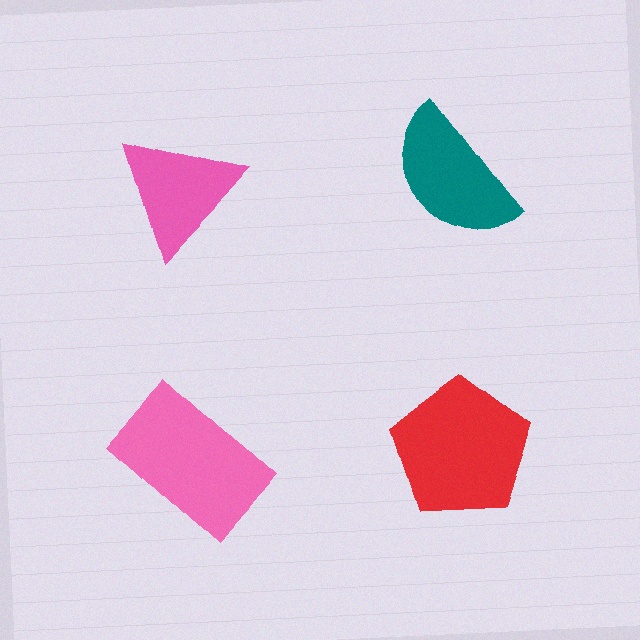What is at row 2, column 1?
A pink rectangle.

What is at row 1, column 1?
A pink triangle.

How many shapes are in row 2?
2 shapes.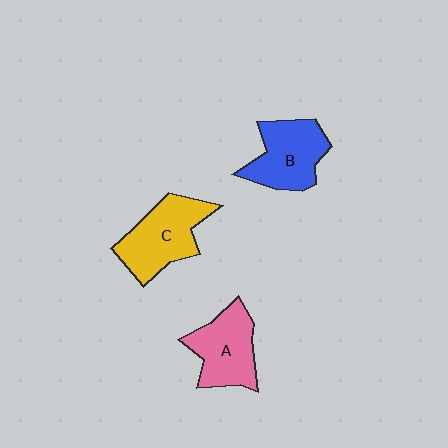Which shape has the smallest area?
Shape A (pink).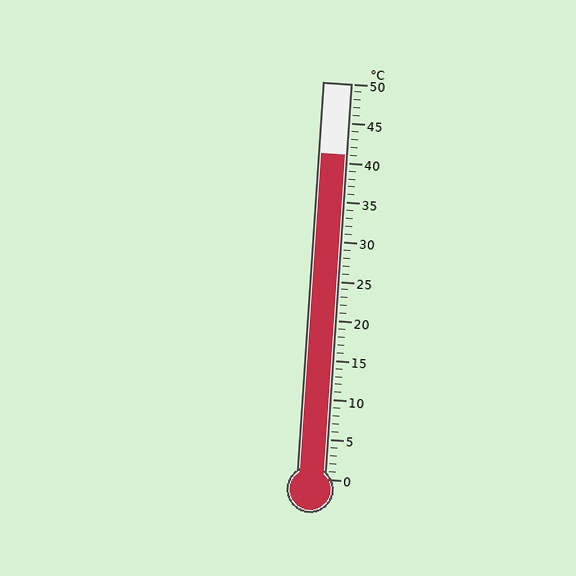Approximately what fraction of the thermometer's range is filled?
The thermometer is filled to approximately 80% of its range.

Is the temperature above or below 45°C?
The temperature is below 45°C.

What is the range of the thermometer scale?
The thermometer scale ranges from 0°C to 50°C.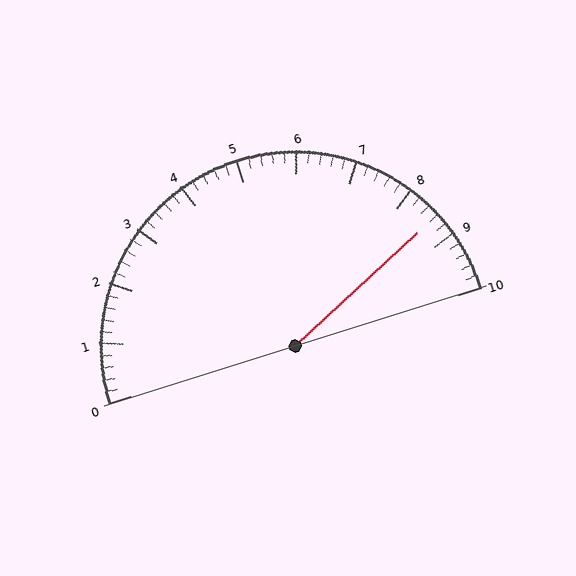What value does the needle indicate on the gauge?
The needle indicates approximately 8.6.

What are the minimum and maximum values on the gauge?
The gauge ranges from 0 to 10.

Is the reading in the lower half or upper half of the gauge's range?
The reading is in the upper half of the range (0 to 10).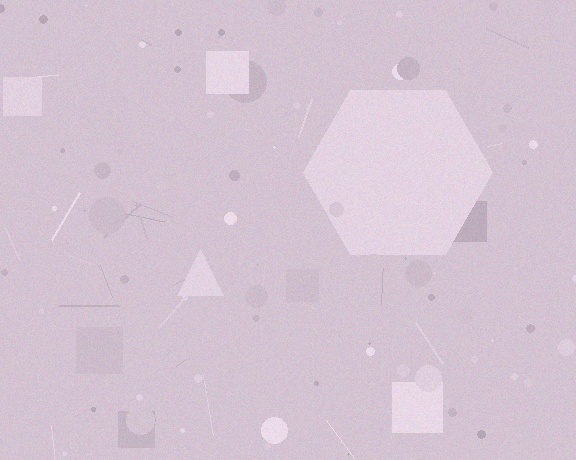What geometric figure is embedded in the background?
A hexagon is embedded in the background.